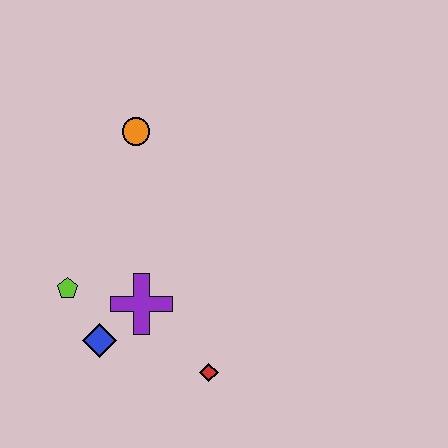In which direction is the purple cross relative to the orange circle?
The purple cross is below the orange circle.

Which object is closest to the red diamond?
The purple cross is closest to the red diamond.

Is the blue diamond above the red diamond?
Yes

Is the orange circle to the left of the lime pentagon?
No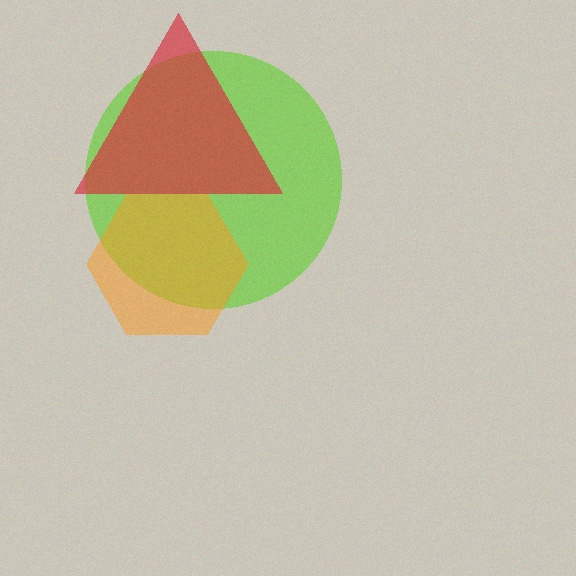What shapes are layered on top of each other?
The layered shapes are: a lime circle, a red triangle, an orange hexagon.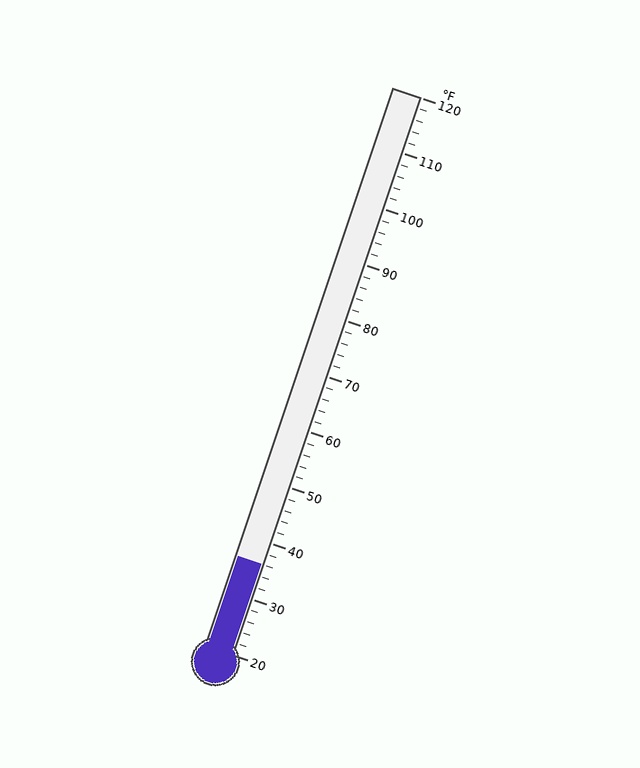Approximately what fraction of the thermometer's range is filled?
The thermometer is filled to approximately 15% of its range.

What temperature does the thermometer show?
The thermometer shows approximately 36°F.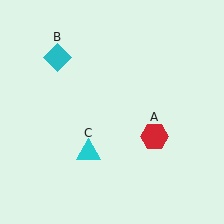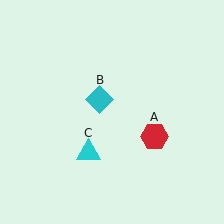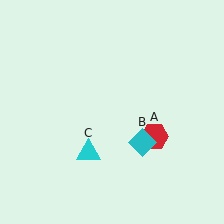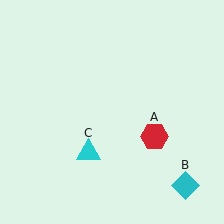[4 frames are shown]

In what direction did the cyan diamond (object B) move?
The cyan diamond (object B) moved down and to the right.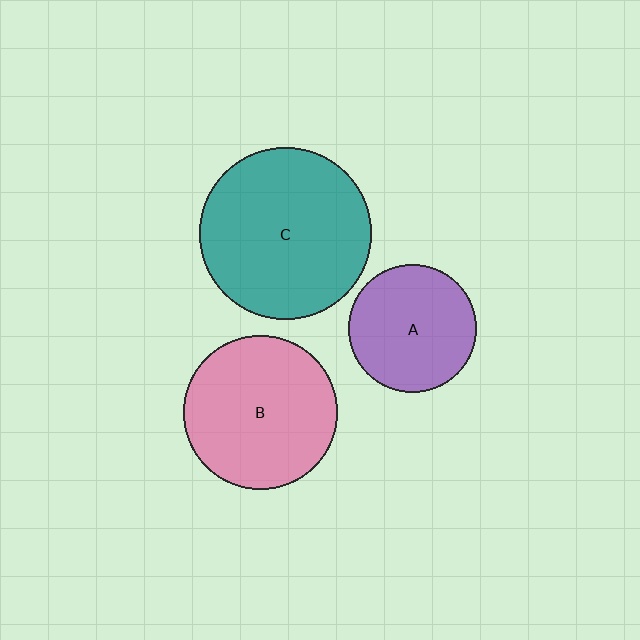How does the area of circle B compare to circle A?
Approximately 1.4 times.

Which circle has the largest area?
Circle C (teal).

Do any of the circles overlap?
No, none of the circles overlap.